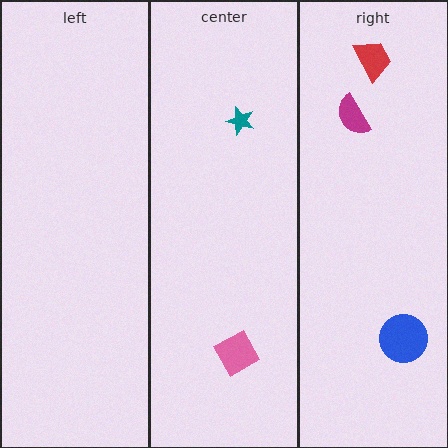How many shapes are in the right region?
3.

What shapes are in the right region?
The magenta semicircle, the blue circle, the red trapezoid.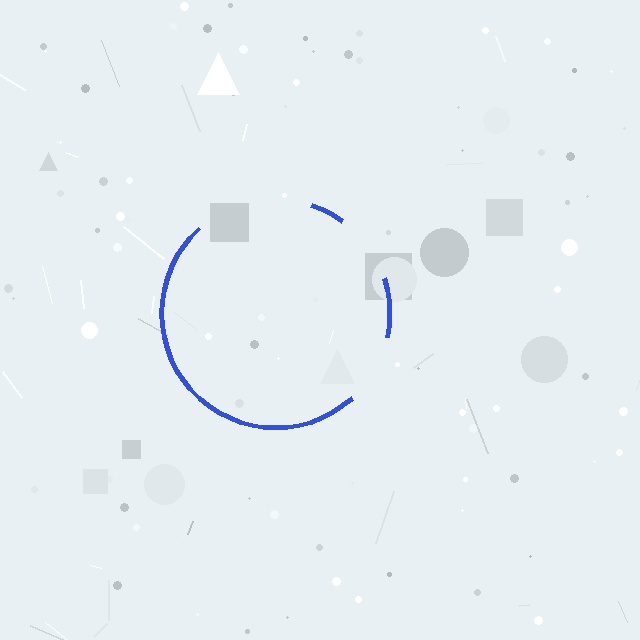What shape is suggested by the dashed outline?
The dashed outline suggests a circle.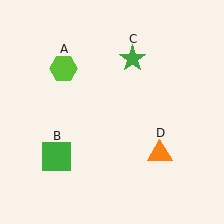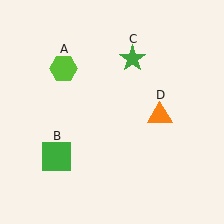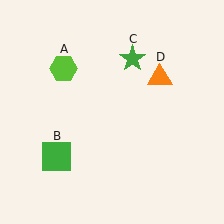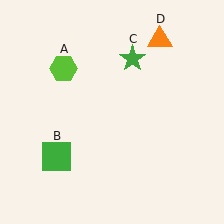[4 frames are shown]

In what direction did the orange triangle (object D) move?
The orange triangle (object D) moved up.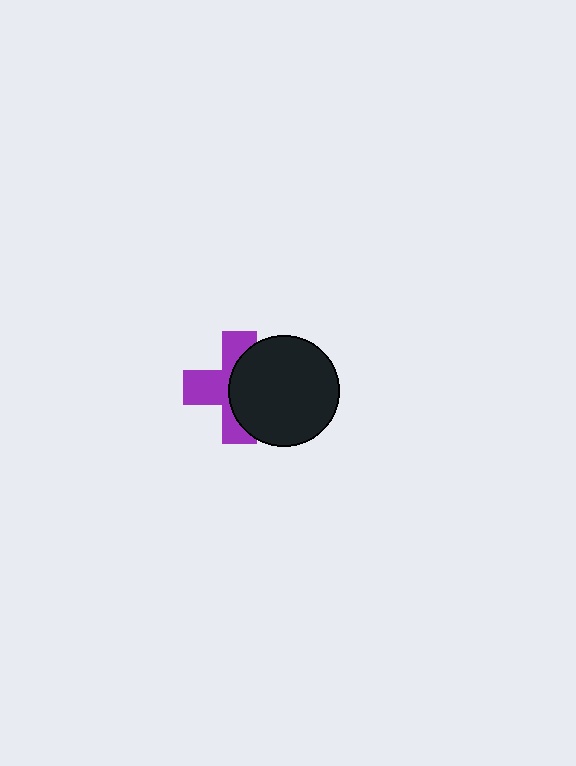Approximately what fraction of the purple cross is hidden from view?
Roughly 51% of the purple cross is hidden behind the black circle.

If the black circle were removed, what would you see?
You would see the complete purple cross.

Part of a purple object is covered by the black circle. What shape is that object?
It is a cross.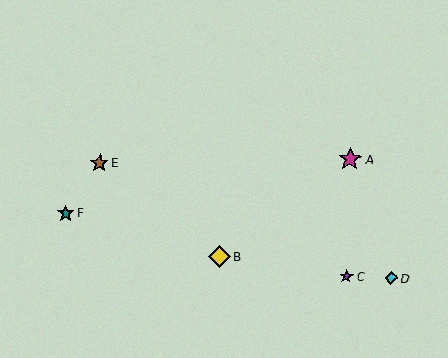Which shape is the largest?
The magenta star (labeled A) is the largest.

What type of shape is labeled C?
Shape C is a purple star.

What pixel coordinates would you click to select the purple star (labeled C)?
Click at (346, 277) to select the purple star C.